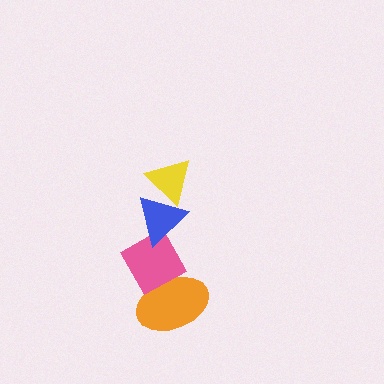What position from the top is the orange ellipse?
The orange ellipse is 4th from the top.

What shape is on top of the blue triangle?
The yellow triangle is on top of the blue triangle.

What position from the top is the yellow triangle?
The yellow triangle is 1st from the top.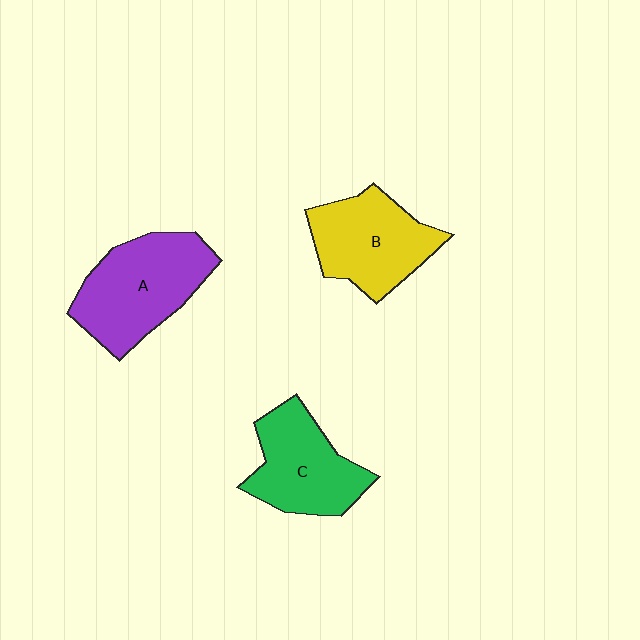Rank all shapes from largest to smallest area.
From largest to smallest: A (purple), B (yellow), C (green).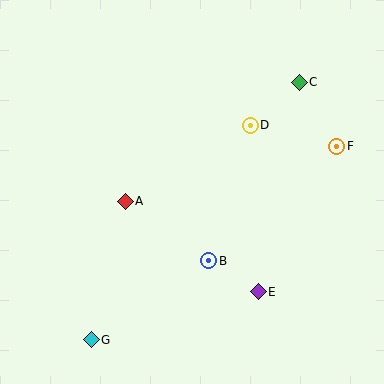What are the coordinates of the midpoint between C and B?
The midpoint between C and B is at (254, 172).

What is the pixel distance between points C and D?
The distance between C and D is 65 pixels.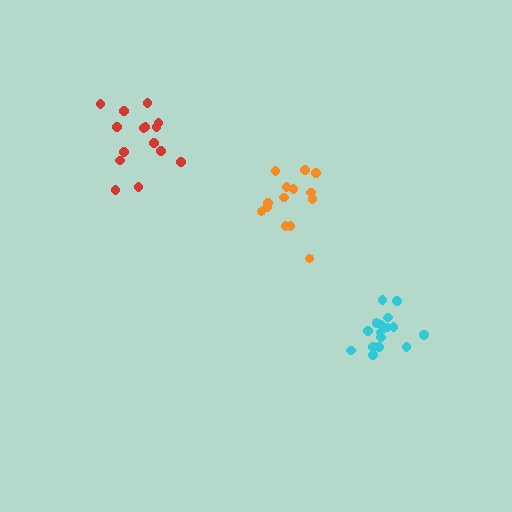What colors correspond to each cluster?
The clusters are colored: orange, red, cyan.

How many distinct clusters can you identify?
There are 3 distinct clusters.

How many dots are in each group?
Group 1: 14 dots, Group 2: 15 dots, Group 3: 18 dots (47 total).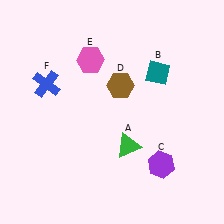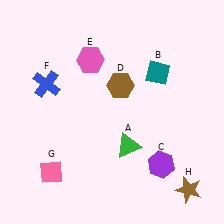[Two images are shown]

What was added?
A pink diamond (G), a brown star (H) were added in Image 2.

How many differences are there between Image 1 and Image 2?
There are 2 differences between the two images.